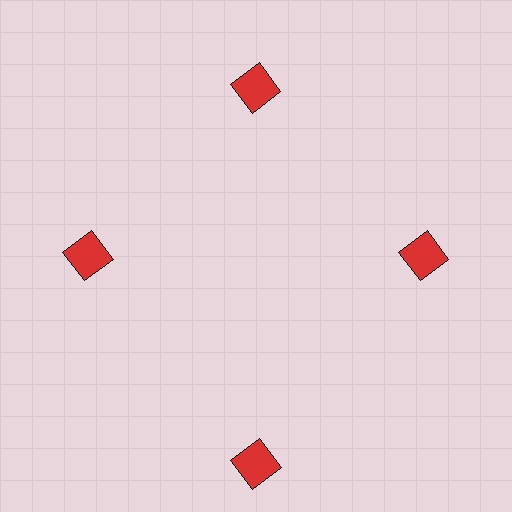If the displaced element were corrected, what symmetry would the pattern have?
It would have 4-fold rotational symmetry — the pattern would map onto itself every 90 degrees.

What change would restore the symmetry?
The symmetry would be restored by moving it inward, back onto the ring so that all 4 squares sit at equal angles and equal distance from the center.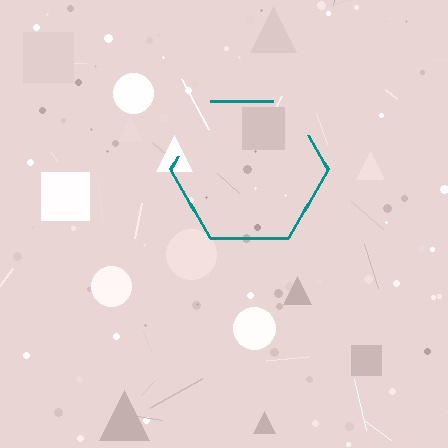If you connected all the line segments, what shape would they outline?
They would outline a hexagon.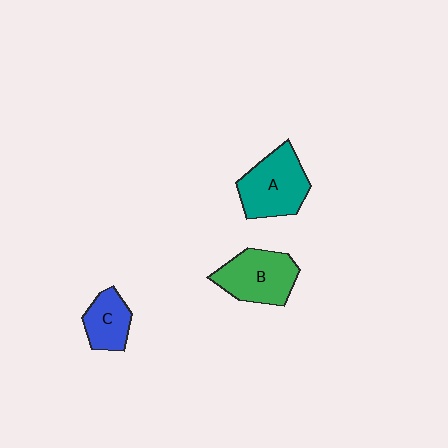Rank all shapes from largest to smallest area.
From largest to smallest: A (teal), B (green), C (blue).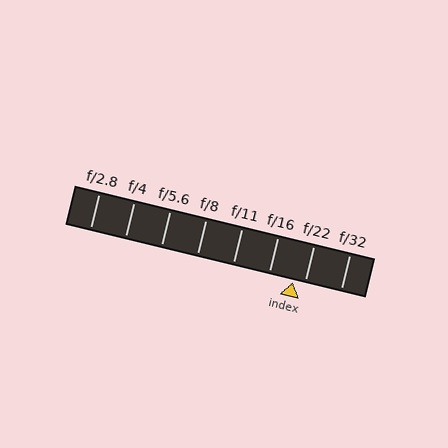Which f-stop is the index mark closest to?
The index mark is closest to f/22.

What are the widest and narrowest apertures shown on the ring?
The widest aperture shown is f/2.8 and the narrowest is f/32.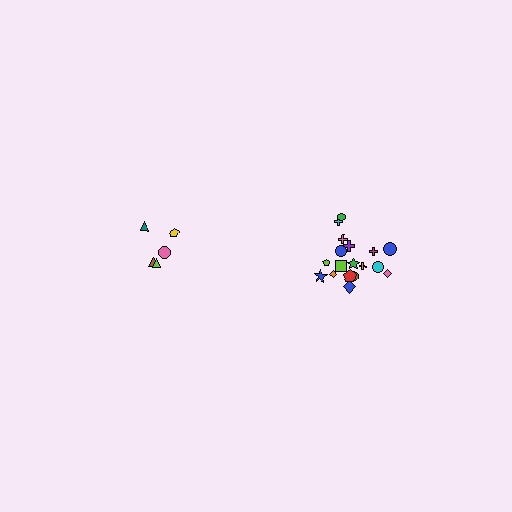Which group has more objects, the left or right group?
The right group.